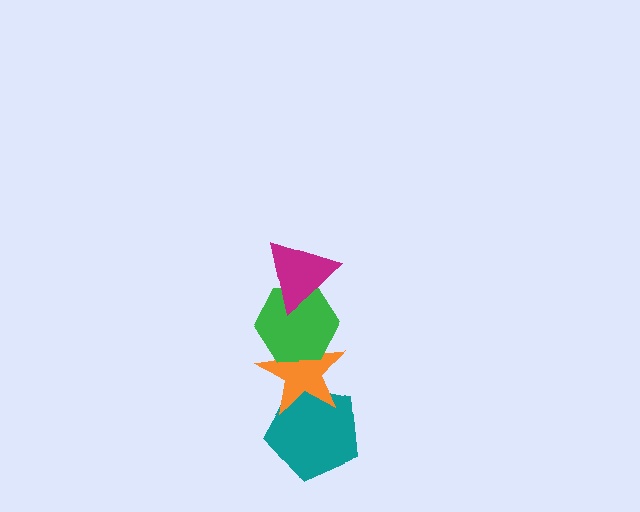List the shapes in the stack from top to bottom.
From top to bottom: the magenta triangle, the green hexagon, the orange star, the teal pentagon.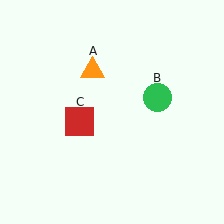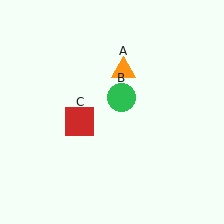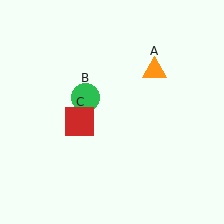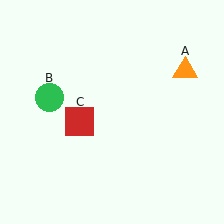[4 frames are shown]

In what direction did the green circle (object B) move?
The green circle (object B) moved left.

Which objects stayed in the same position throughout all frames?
Red square (object C) remained stationary.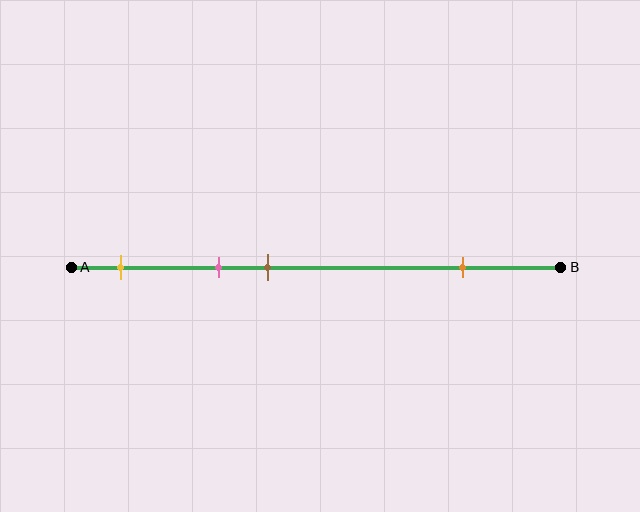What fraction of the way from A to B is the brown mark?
The brown mark is approximately 40% (0.4) of the way from A to B.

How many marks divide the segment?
There are 4 marks dividing the segment.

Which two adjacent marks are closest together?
The pink and brown marks are the closest adjacent pair.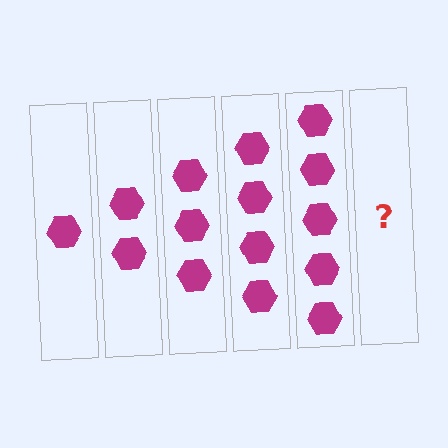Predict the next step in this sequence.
The next step is 6 hexagons.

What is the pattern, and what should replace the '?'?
The pattern is that each step adds one more hexagon. The '?' should be 6 hexagons.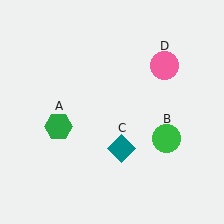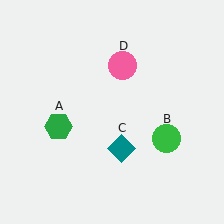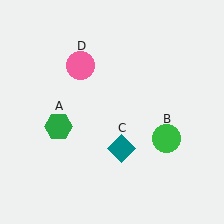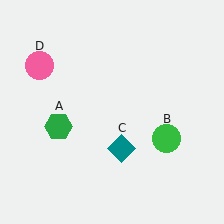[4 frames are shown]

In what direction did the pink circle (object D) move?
The pink circle (object D) moved left.